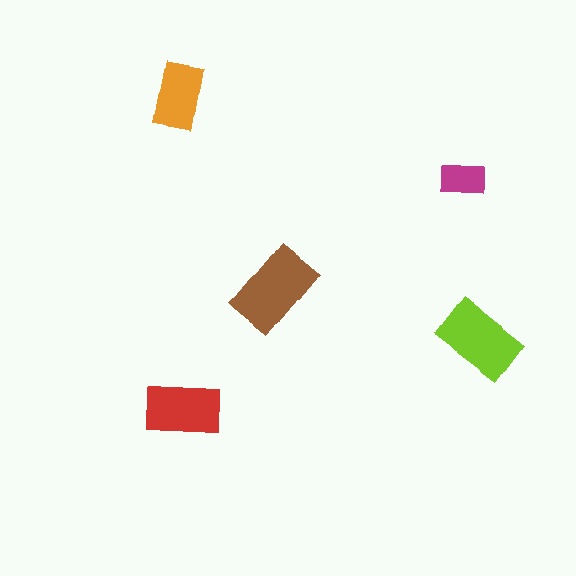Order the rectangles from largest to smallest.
the brown one, the lime one, the red one, the orange one, the magenta one.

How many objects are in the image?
There are 5 objects in the image.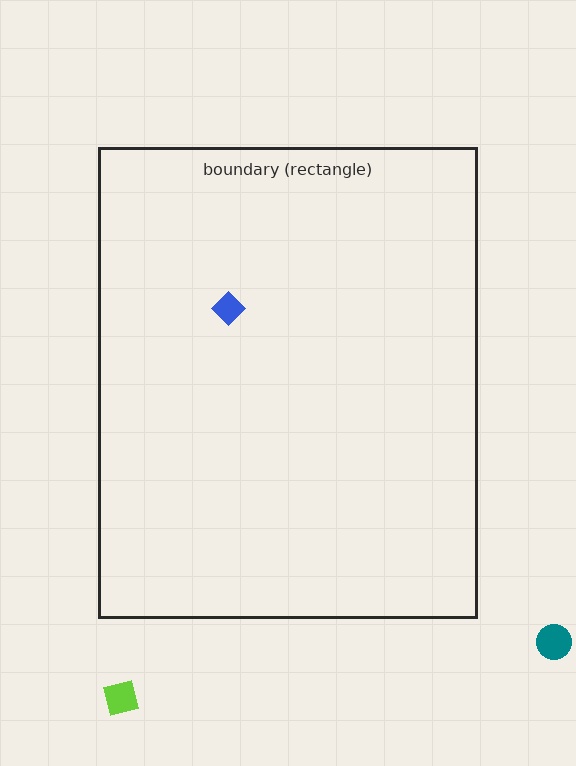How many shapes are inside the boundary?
1 inside, 2 outside.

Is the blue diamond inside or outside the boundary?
Inside.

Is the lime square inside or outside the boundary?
Outside.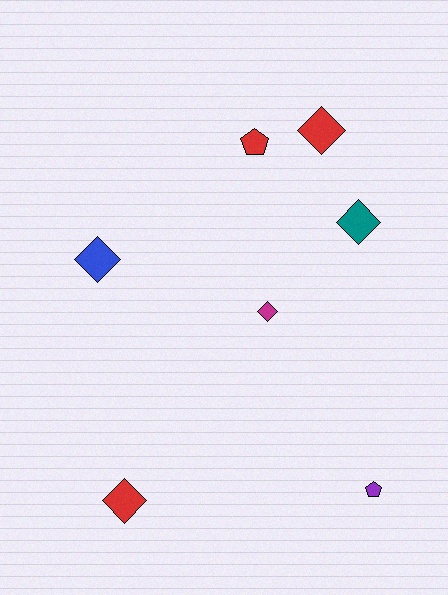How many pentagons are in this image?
There are 2 pentagons.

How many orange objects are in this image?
There are no orange objects.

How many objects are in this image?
There are 7 objects.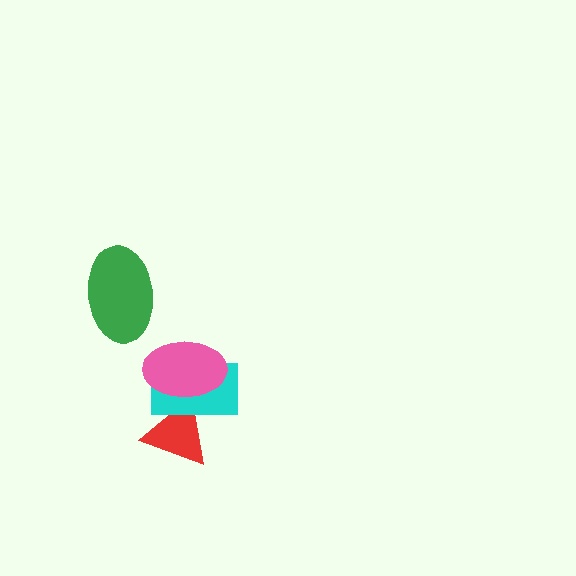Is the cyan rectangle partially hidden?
Yes, it is partially covered by another shape.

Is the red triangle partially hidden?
Yes, it is partially covered by another shape.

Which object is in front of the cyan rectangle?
The pink ellipse is in front of the cyan rectangle.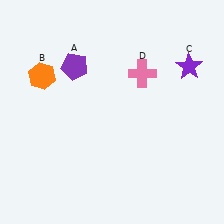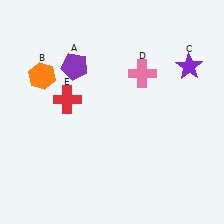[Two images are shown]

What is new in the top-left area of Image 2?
A red cross (E) was added in the top-left area of Image 2.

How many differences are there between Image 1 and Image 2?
There is 1 difference between the two images.